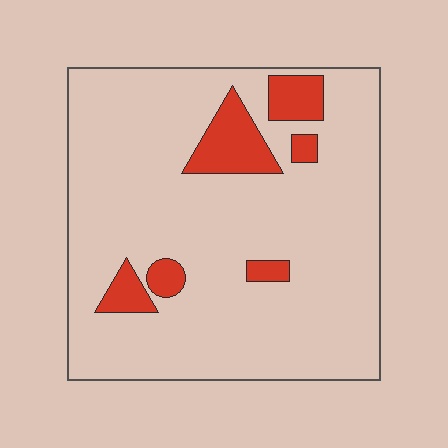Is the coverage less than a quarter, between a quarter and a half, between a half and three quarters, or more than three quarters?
Less than a quarter.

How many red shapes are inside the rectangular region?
6.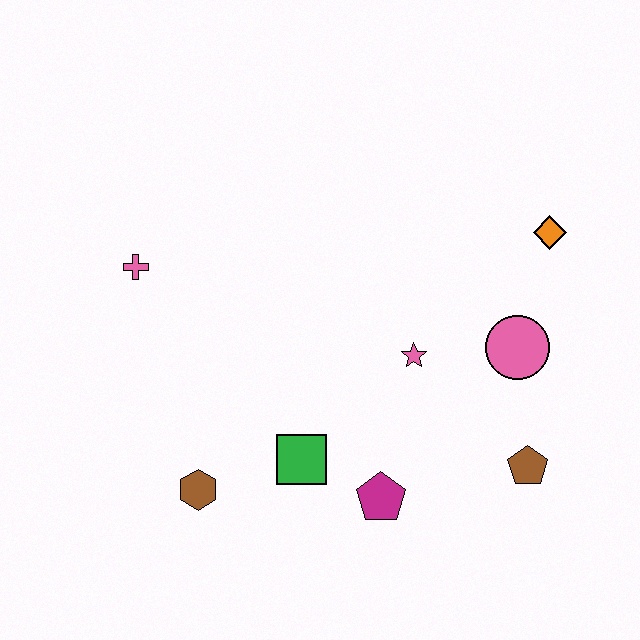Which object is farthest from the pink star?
The pink cross is farthest from the pink star.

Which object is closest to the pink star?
The pink circle is closest to the pink star.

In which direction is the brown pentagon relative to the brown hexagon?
The brown pentagon is to the right of the brown hexagon.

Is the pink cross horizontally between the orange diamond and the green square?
No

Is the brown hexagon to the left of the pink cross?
No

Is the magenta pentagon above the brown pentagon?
No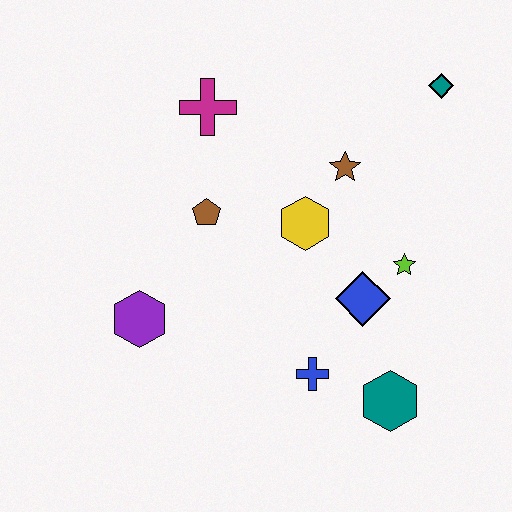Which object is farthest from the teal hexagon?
The magenta cross is farthest from the teal hexagon.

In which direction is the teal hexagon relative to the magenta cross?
The teal hexagon is below the magenta cross.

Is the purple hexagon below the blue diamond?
Yes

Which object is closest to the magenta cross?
The brown pentagon is closest to the magenta cross.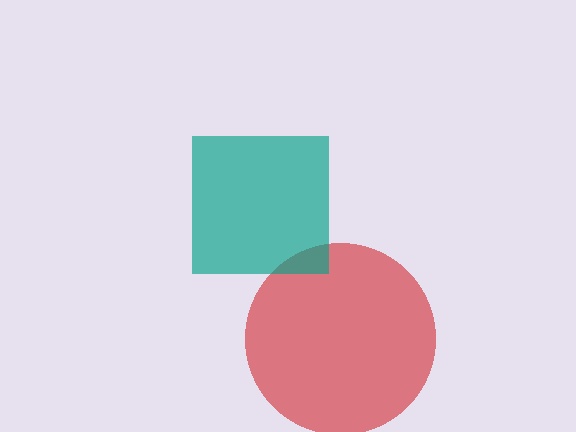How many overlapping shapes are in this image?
There are 2 overlapping shapes in the image.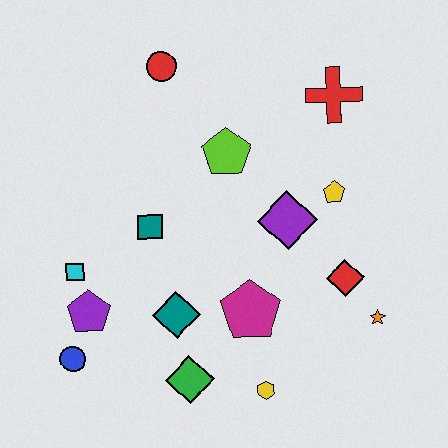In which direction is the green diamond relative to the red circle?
The green diamond is below the red circle.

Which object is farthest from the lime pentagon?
The blue circle is farthest from the lime pentagon.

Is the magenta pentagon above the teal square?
No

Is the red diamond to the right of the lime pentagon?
Yes